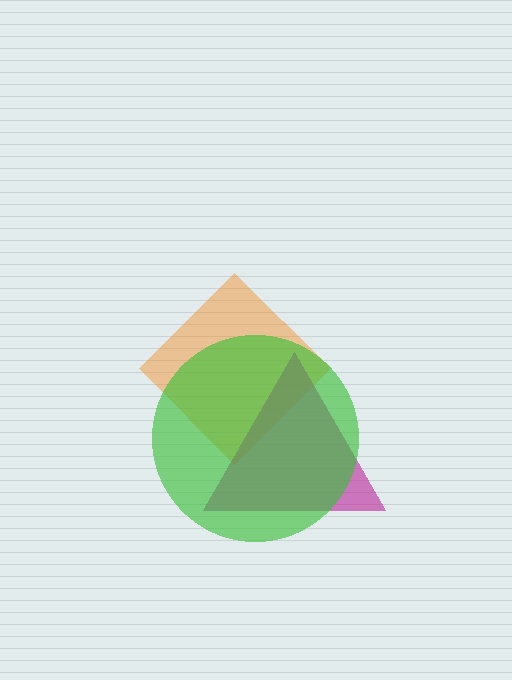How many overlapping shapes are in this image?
There are 3 overlapping shapes in the image.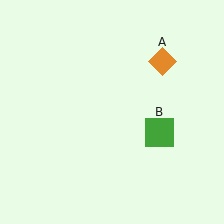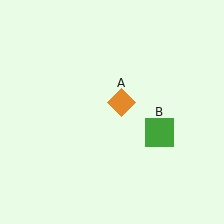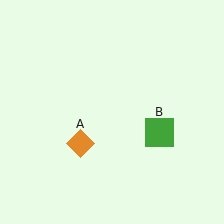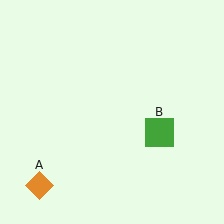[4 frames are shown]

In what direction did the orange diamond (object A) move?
The orange diamond (object A) moved down and to the left.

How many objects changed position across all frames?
1 object changed position: orange diamond (object A).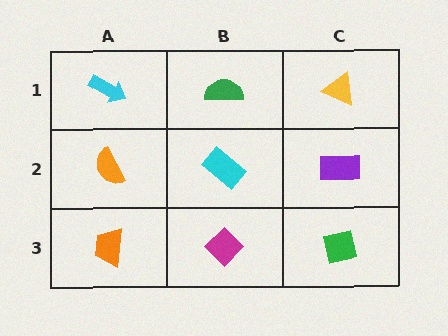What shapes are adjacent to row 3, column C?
A purple rectangle (row 2, column C), a magenta diamond (row 3, column B).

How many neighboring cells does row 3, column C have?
2.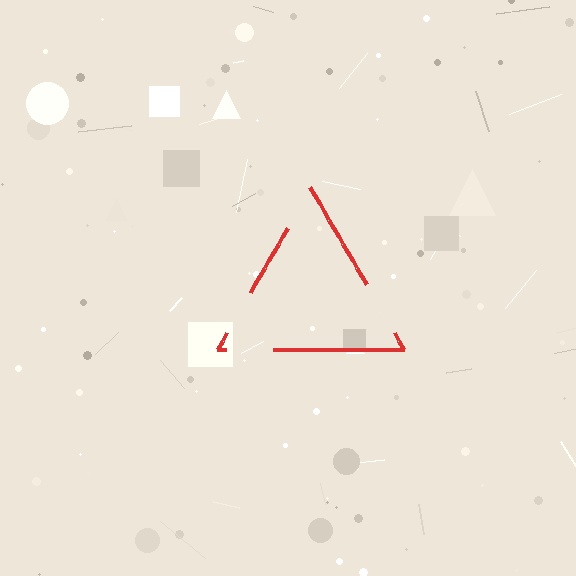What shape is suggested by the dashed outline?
The dashed outline suggests a triangle.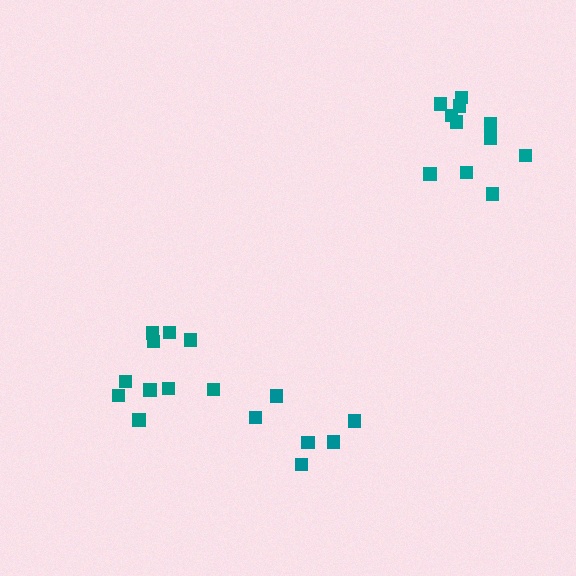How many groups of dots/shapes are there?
There are 3 groups.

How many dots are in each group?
Group 1: 6 dots, Group 2: 10 dots, Group 3: 11 dots (27 total).